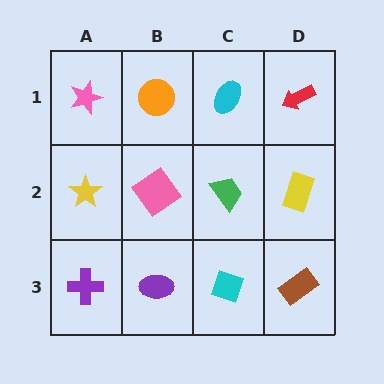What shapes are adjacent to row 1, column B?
A pink diamond (row 2, column B), a pink star (row 1, column A), a cyan ellipse (row 1, column C).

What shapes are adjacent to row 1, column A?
A yellow star (row 2, column A), an orange circle (row 1, column B).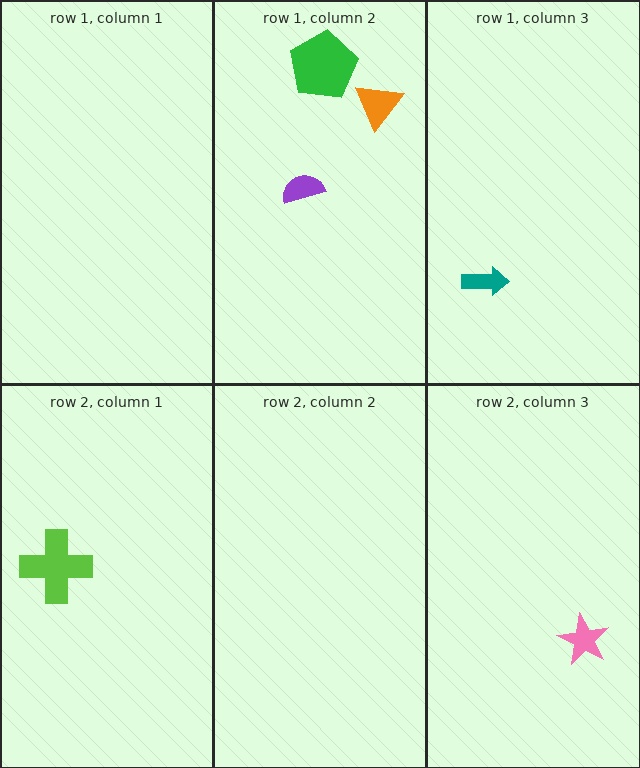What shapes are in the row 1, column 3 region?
The teal arrow.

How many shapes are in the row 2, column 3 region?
1.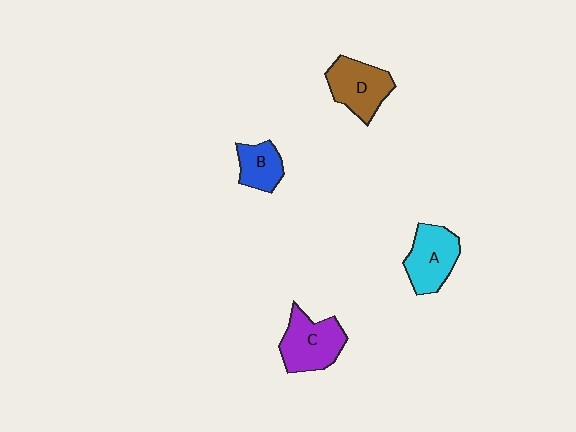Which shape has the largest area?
Shape C (purple).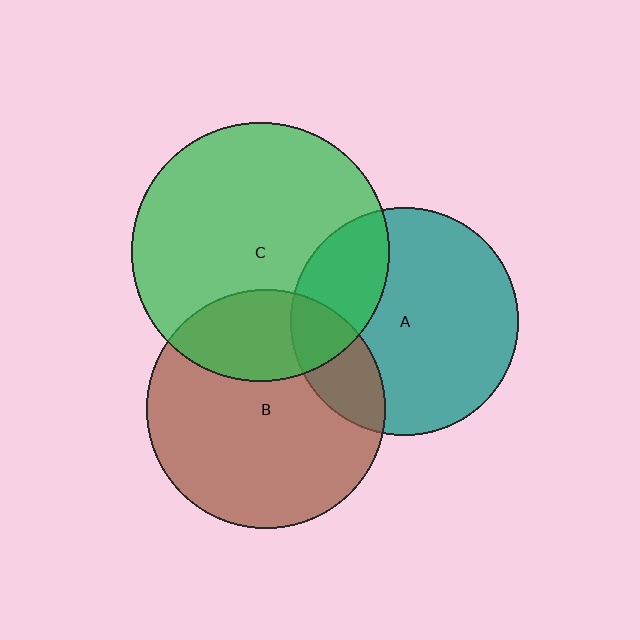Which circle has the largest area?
Circle C (green).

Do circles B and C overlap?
Yes.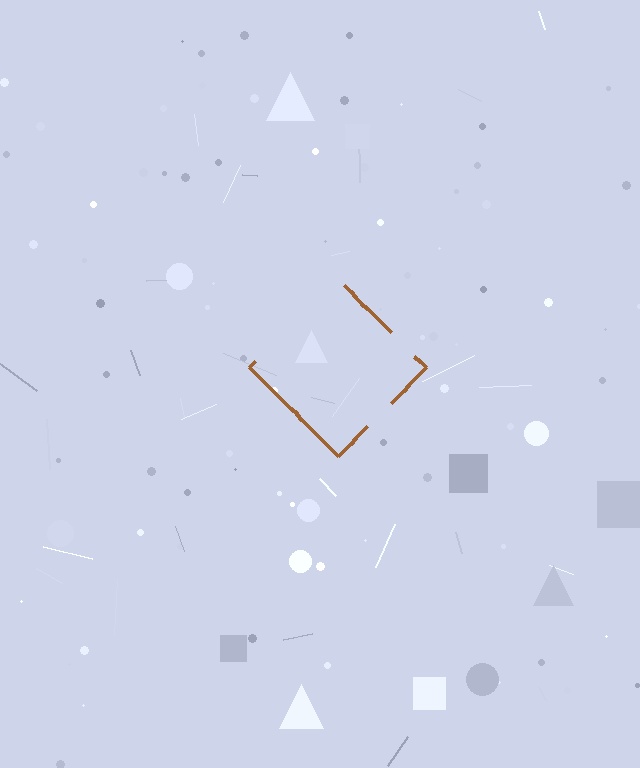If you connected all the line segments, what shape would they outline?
They would outline a diamond.